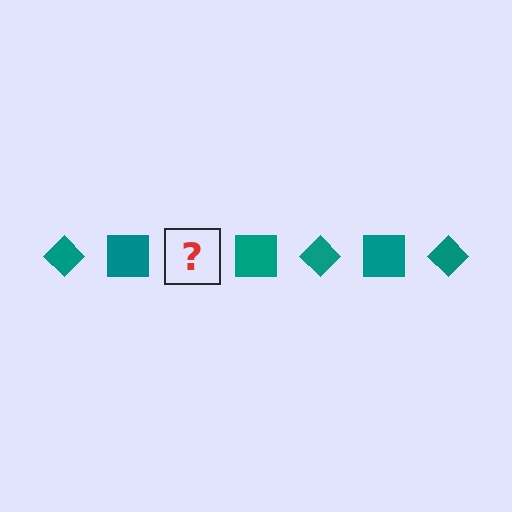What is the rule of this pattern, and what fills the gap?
The rule is that the pattern cycles through diamond, square shapes in teal. The gap should be filled with a teal diamond.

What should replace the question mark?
The question mark should be replaced with a teal diamond.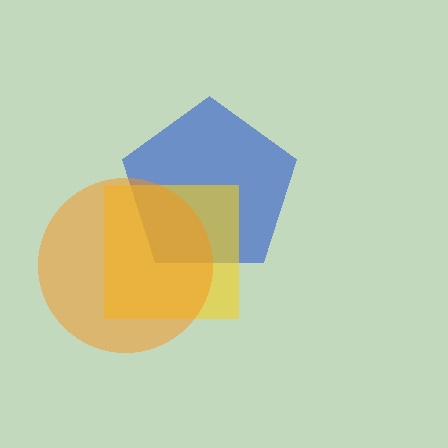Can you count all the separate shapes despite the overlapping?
Yes, there are 3 separate shapes.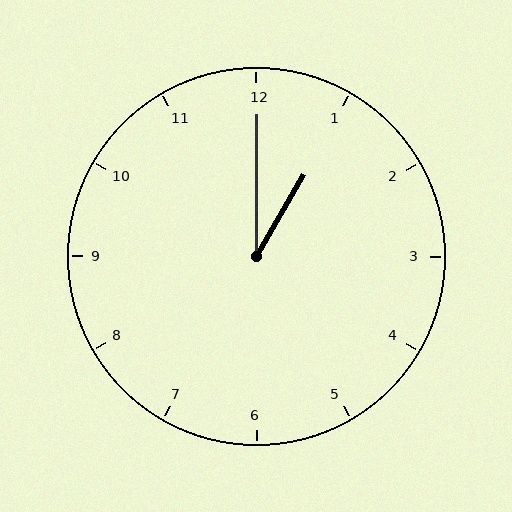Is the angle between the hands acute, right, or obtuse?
It is acute.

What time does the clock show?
1:00.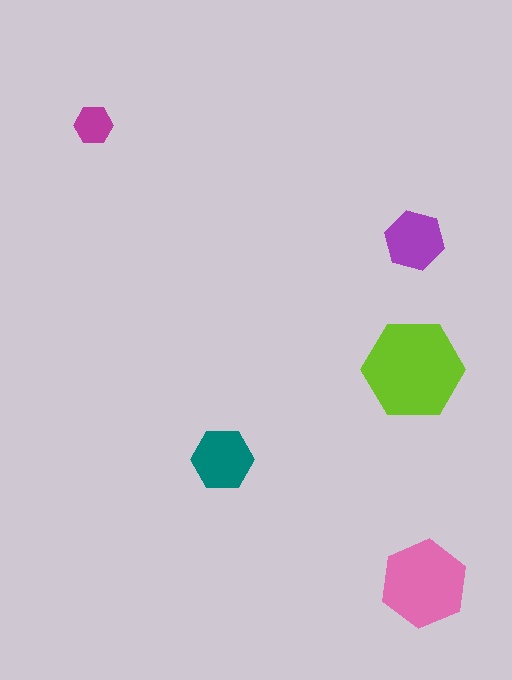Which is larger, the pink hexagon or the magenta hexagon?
The pink one.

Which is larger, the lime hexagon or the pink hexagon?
The lime one.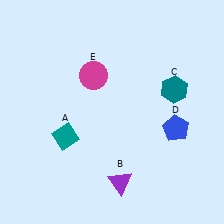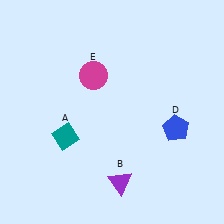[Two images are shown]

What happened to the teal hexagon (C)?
The teal hexagon (C) was removed in Image 2. It was in the top-right area of Image 1.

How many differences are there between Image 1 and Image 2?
There is 1 difference between the two images.